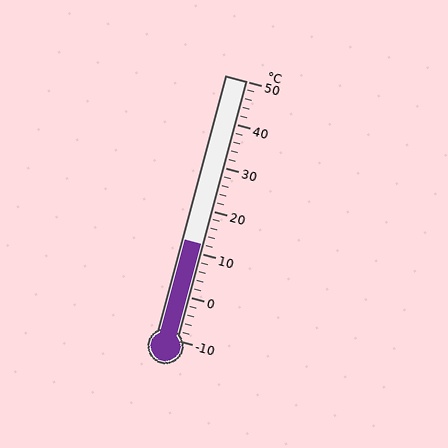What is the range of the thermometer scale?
The thermometer scale ranges from -10°C to 50°C.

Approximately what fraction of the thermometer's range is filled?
The thermometer is filled to approximately 35% of its range.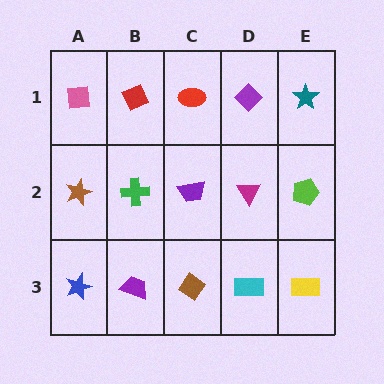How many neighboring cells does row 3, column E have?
2.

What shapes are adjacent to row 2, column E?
A teal star (row 1, column E), a yellow rectangle (row 3, column E), a magenta triangle (row 2, column D).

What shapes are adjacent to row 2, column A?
A pink square (row 1, column A), a blue star (row 3, column A), a green cross (row 2, column B).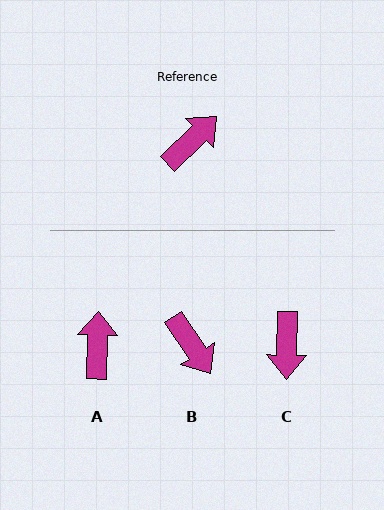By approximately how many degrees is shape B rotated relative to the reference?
Approximately 101 degrees clockwise.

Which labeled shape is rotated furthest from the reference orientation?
C, about 135 degrees away.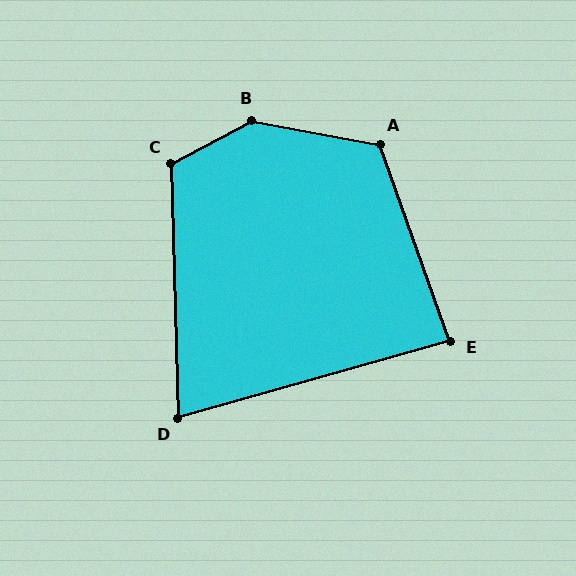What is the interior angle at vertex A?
Approximately 120 degrees (obtuse).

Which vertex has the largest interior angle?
B, at approximately 142 degrees.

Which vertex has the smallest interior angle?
D, at approximately 76 degrees.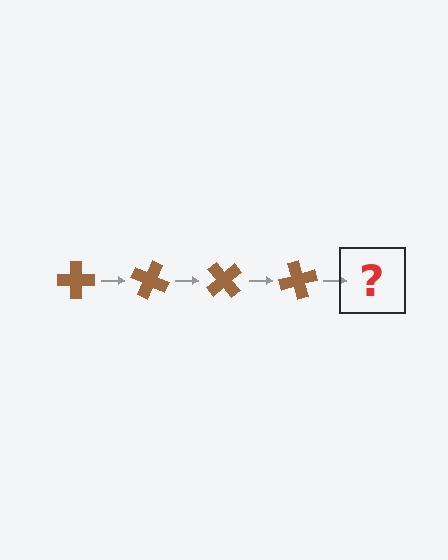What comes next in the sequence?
The next element should be a brown cross rotated 100 degrees.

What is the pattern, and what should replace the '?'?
The pattern is that the cross rotates 25 degrees each step. The '?' should be a brown cross rotated 100 degrees.